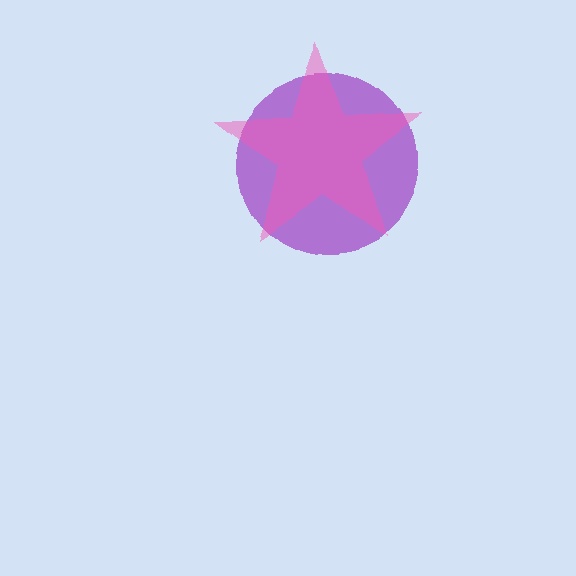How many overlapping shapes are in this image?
There are 2 overlapping shapes in the image.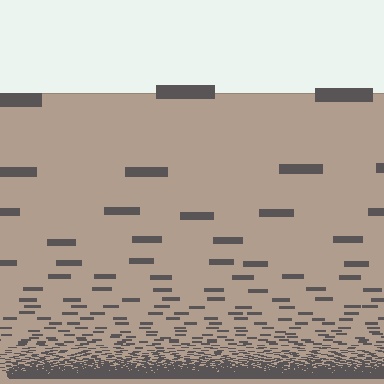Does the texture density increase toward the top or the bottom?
Density increases toward the bottom.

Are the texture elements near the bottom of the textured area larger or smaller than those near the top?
Smaller. The gradient is inverted — elements near the bottom are smaller and denser.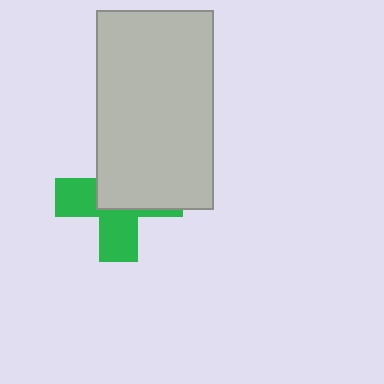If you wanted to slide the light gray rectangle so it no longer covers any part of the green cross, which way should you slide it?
Slide it toward the upper-right — that is the most direct way to separate the two shapes.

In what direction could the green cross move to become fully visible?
The green cross could move toward the lower-left. That would shift it out from behind the light gray rectangle entirely.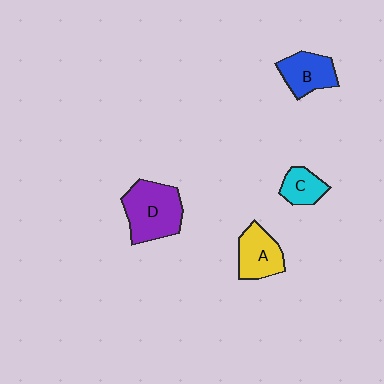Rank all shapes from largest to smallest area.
From largest to smallest: D (purple), A (yellow), B (blue), C (cyan).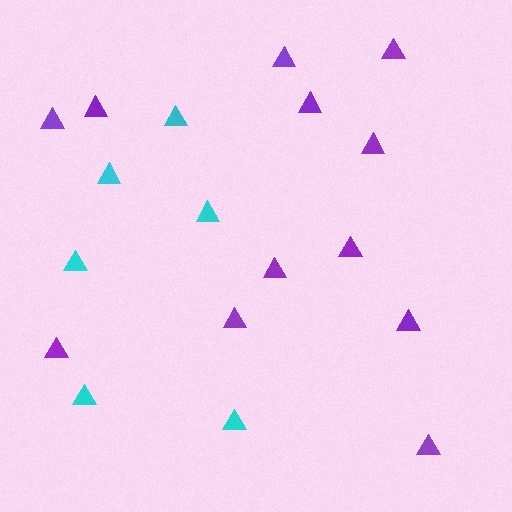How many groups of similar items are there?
There are 2 groups: one group of cyan triangles (6) and one group of purple triangles (12).